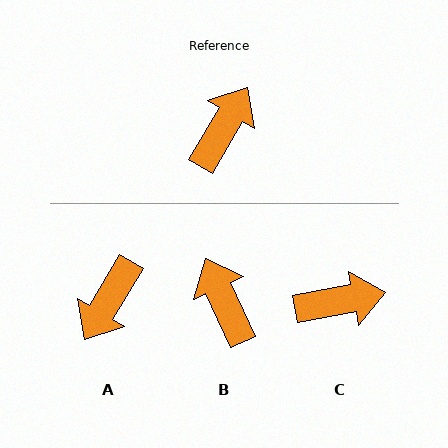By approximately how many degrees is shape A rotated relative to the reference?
Approximately 179 degrees counter-clockwise.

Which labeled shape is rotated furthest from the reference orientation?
A, about 179 degrees away.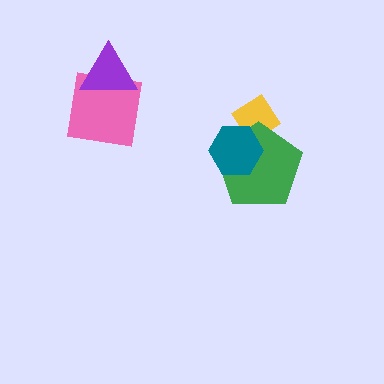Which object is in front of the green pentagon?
The teal hexagon is in front of the green pentagon.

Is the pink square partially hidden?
Yes, it is partially covered by another shape.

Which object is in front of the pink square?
The purple triangle is in front of the pink square.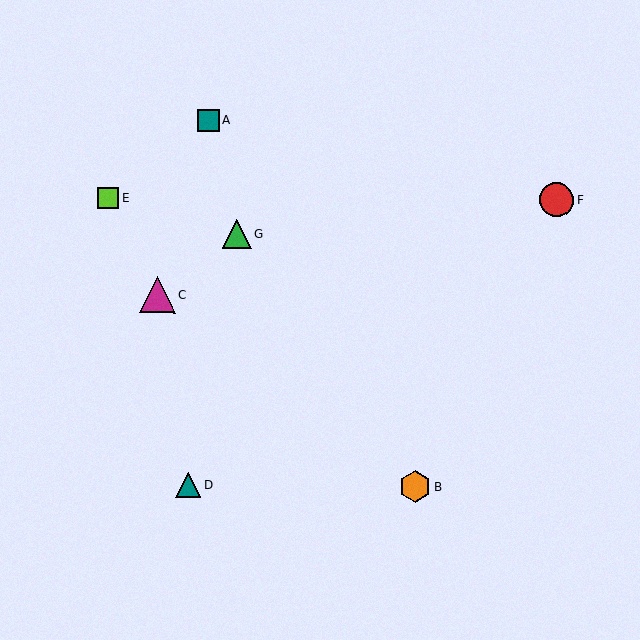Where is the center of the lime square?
The center of the lime square is at (108, 198).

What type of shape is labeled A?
Shape A is a teal square.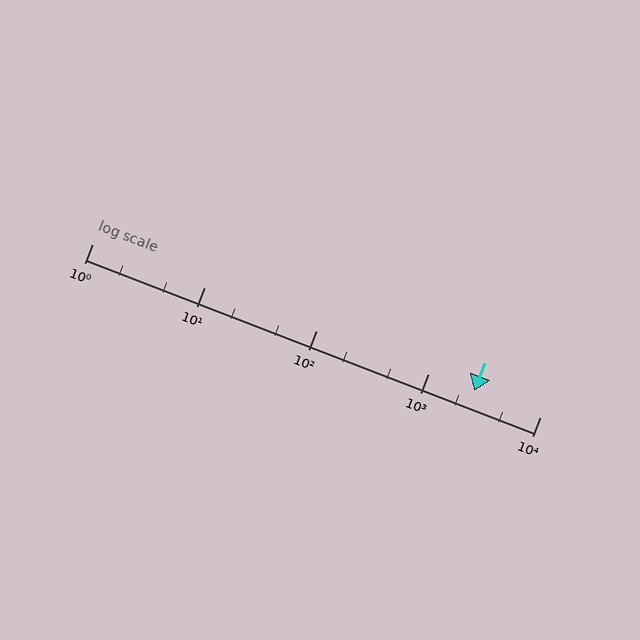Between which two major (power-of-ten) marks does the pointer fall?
The pointer is between 1000 and 10000.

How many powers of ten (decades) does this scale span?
The scale spans 4 decades, from 1 to 10000.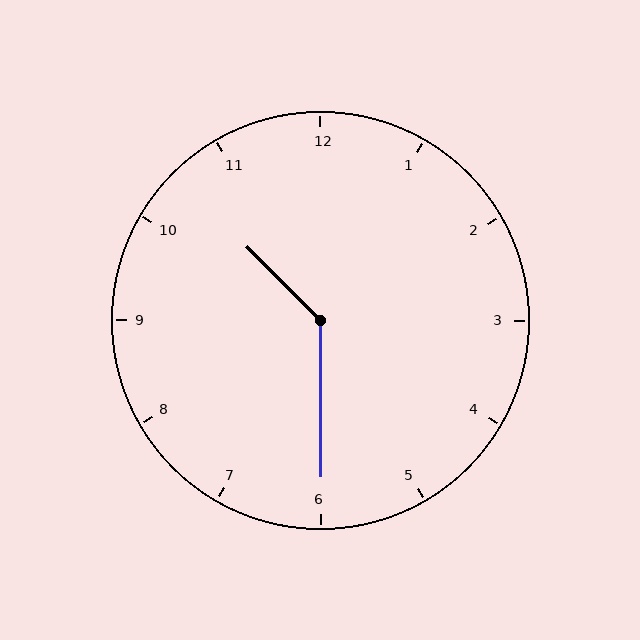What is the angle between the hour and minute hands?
Approximately 135 degrees.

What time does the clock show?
10:30.